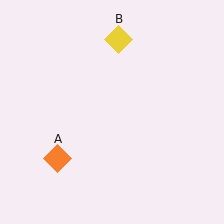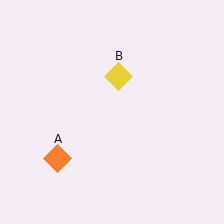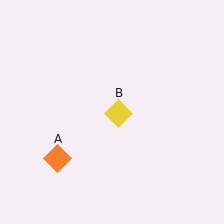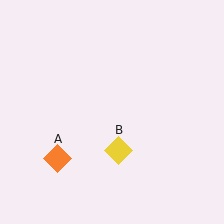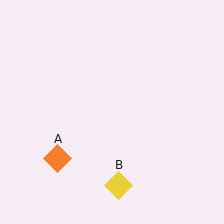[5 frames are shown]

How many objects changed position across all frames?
1 object changed position: yellow diamond (object B).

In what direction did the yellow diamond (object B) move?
The yellow diamond (object B) moved down.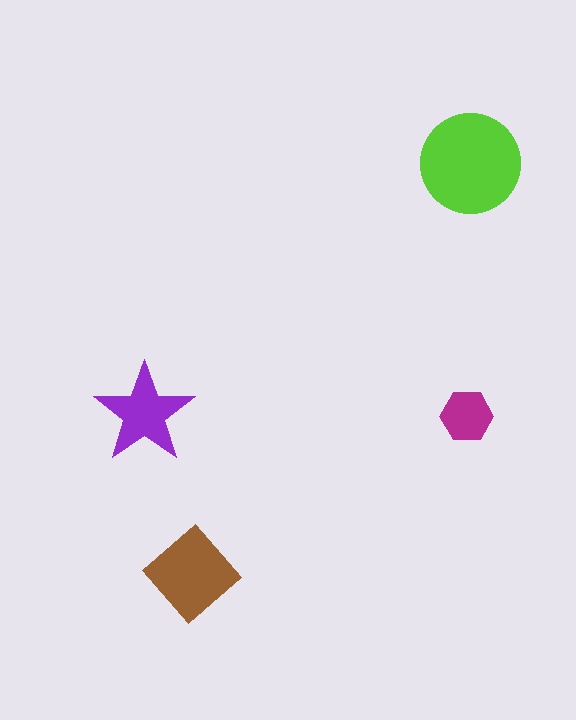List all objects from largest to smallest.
The lime circle, the brown diamond, the purple star, the magenta hexagon.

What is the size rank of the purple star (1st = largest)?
3rd.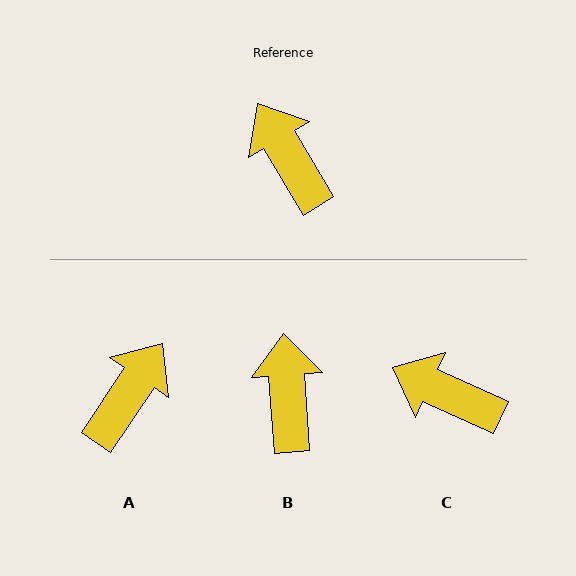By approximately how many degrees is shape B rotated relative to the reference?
Approximately 27 degrees clockwise.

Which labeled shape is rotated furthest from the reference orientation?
A, about 65 degrees away.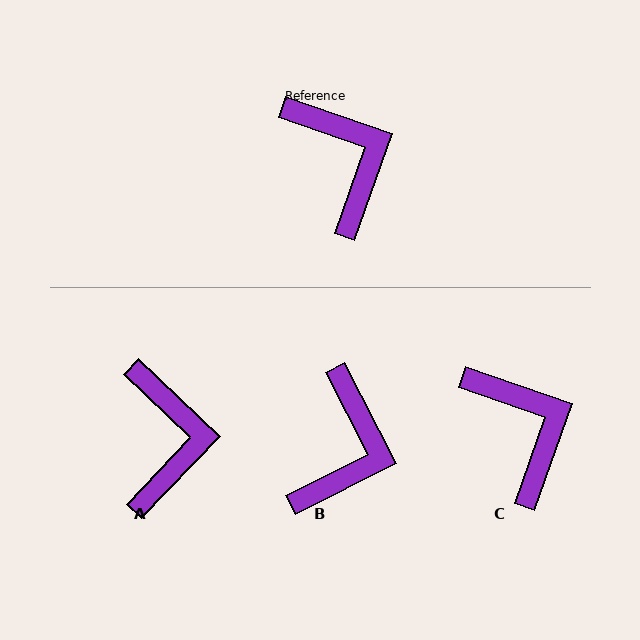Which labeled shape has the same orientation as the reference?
C.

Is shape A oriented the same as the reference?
No, it is off by about 24 degrees.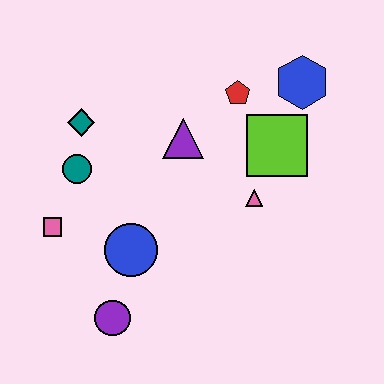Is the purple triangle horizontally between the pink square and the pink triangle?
Yes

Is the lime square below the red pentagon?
Yes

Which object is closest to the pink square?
The teal circle is closest to the pink square.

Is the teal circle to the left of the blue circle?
Yes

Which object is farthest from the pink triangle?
The pink square is farthest from the pink triangle.